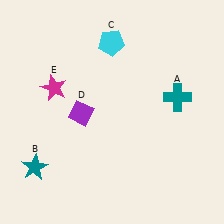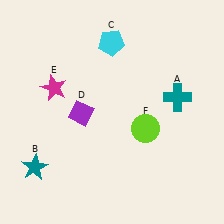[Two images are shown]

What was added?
A lime circle (F) was added in Image 2.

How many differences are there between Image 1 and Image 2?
There is 1 difference between the two images.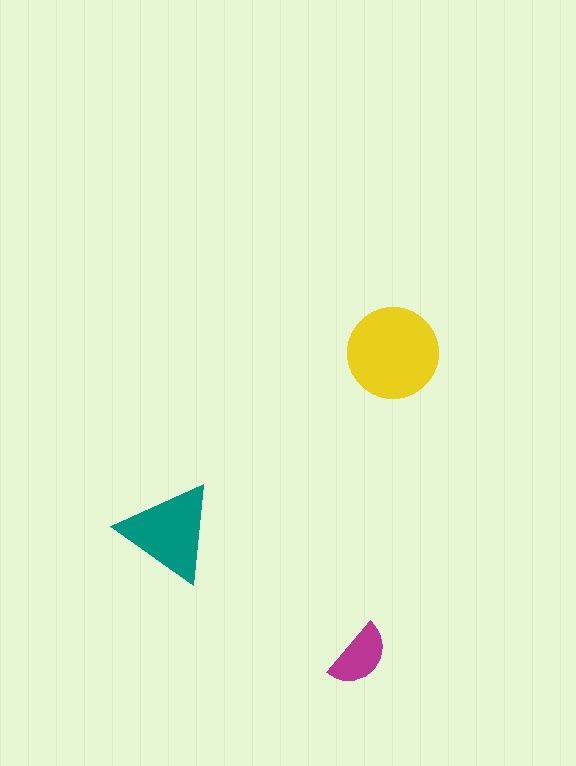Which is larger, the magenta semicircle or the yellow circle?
The yellow circle.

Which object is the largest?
The yellow circle.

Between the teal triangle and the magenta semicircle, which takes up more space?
The teal triangle.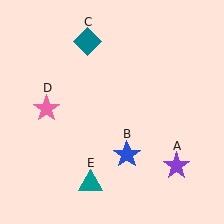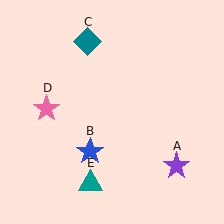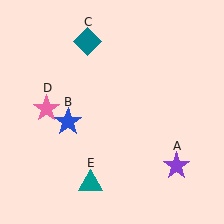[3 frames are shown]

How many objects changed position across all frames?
1 object changed position: blue star (object B).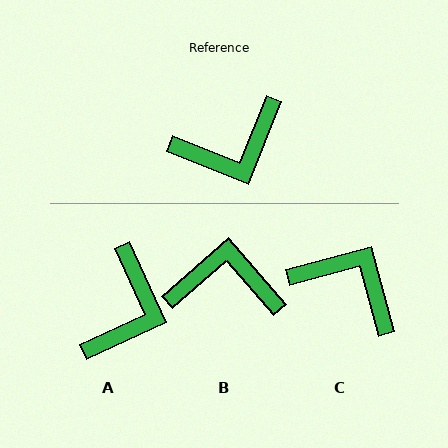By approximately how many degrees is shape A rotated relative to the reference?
Approximately 47 degrees counter-clockwise.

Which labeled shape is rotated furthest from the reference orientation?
B, about 153 degrees away.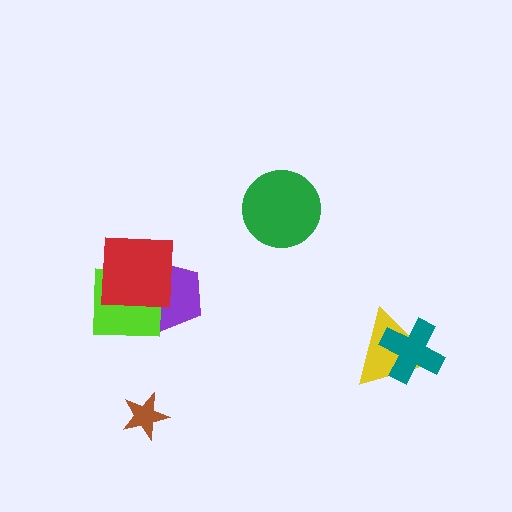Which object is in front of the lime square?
The red square is in front of the lime square.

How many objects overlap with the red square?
2 objects overlap with the red square.